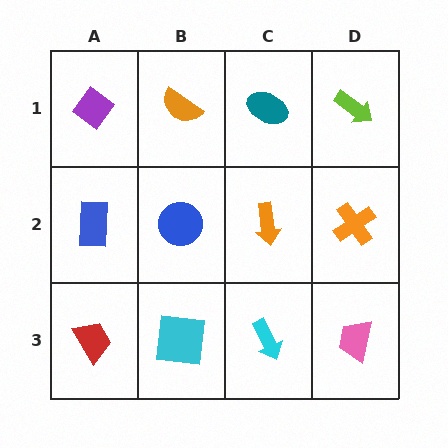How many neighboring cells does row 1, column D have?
2.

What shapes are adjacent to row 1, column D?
An orange cross (row 2, column D), a teal ellipse (row 1, column C).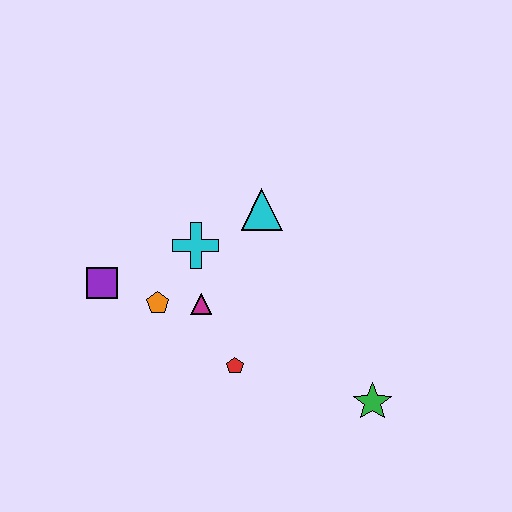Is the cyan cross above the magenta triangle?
Yes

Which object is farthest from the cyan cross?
The green star is farthest from the cyan cross.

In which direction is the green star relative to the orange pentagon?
The green star is to the right of the orange pentagon.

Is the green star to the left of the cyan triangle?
No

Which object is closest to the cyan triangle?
The cyan cross is closest to the cyan triangle.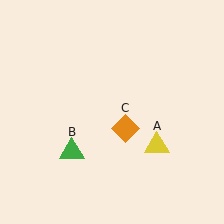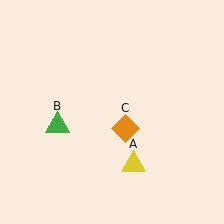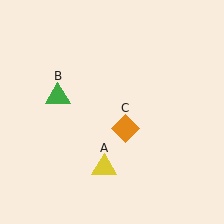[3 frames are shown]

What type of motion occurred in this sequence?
The yellow triangle (object A), green triangle (object B) rotated clockwise around the center of the scene.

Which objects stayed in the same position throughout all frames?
Orange diamond (object C) remained stationary.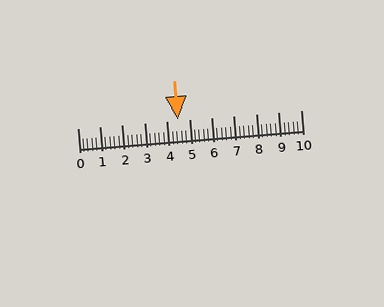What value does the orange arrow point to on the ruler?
The orange arrow points to approximately 4.5.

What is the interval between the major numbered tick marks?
The major tick marks are spaced 1 units apart.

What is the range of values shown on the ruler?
The ruler shows values from 0 to 10.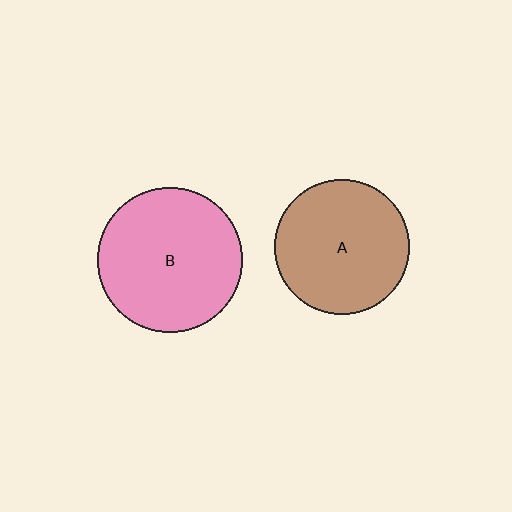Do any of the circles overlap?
No, none of the circles overlap.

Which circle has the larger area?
Circle B (pink).